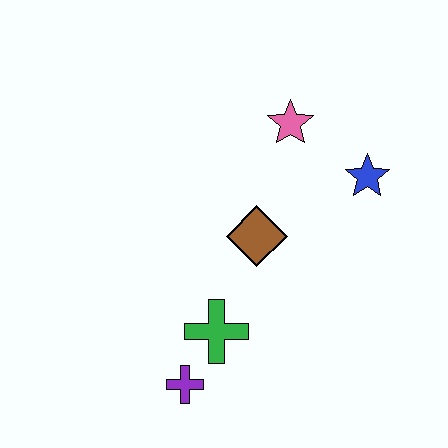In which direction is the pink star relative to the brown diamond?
The pink star is above the brown diamond.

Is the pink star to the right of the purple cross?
Yes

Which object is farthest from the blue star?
The purple cross is farthest from the blue star.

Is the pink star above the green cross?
Yes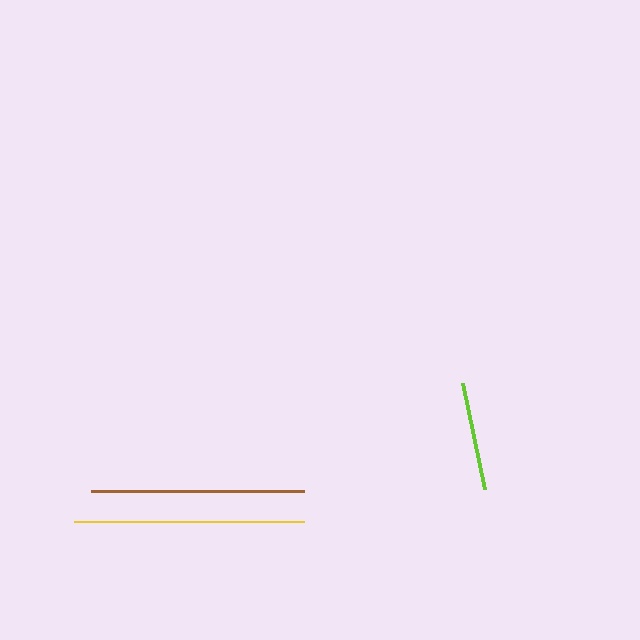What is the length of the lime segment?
The lime segment is approximately 108 pixels long.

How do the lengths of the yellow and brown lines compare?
The yellow and brown lines are approximately the same length.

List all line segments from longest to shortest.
From longest to shortest: yellow, brown, lime.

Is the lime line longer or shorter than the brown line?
The brown line is longer than the lime line.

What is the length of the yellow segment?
The yellow segment is approximately 230 pixels long.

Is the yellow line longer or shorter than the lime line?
The yellow line is longer than the lime line.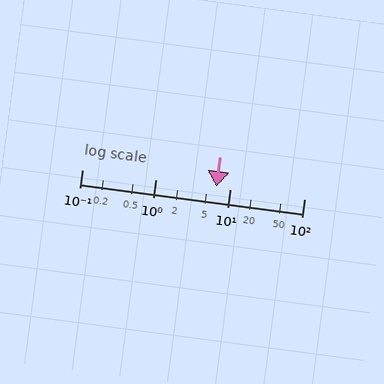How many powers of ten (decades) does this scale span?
The scale spans 3 decades, from 0.1 to 100.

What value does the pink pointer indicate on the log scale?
The pointer indicates approximately 6.6.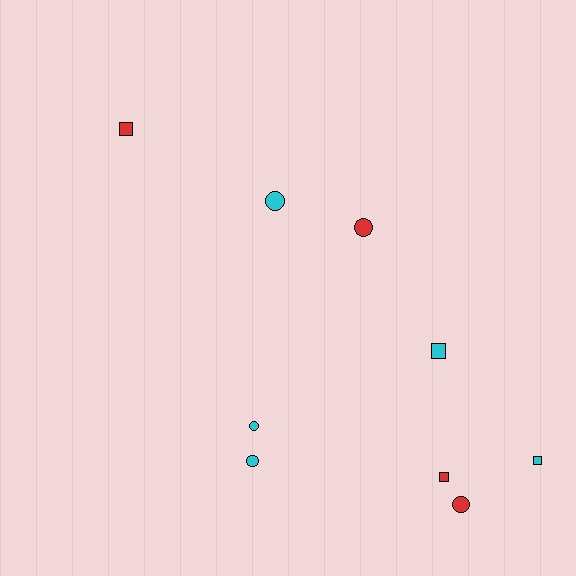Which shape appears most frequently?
Circle, with 5 objects.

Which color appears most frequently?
Cyan, with 5 objects.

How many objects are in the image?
There are 9 objects.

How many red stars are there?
There are no red stars.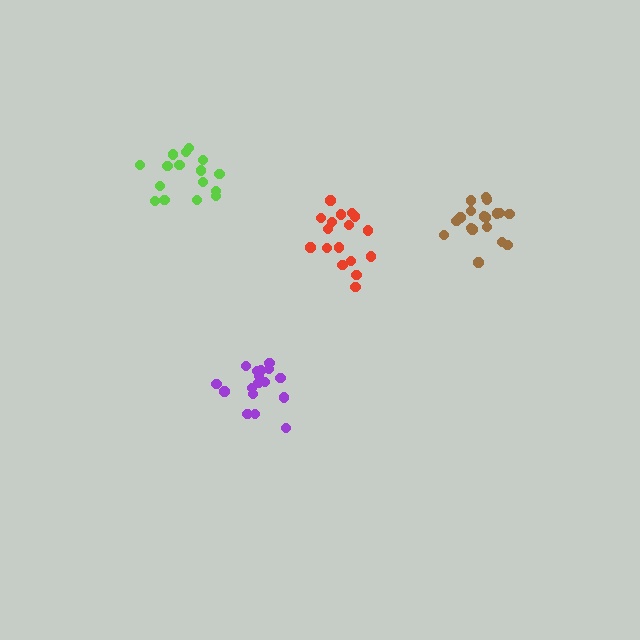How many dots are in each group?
Group 1: 17 dots, Group 2: 17 dots, Group 3: 18 dots, Group 4: 16 dots (68 total).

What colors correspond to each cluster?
The clusters are colored: red, purple, brown, lime.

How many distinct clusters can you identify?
There are 4 distinct clusters.